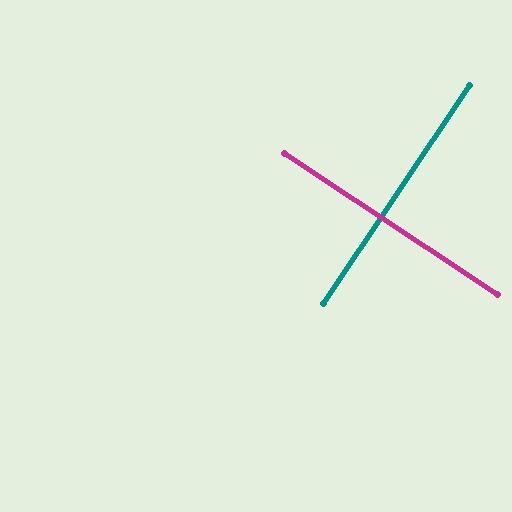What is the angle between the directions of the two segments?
Approximately 90 degrees.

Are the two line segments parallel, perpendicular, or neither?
Perpendicular — they meet at approximately 90°.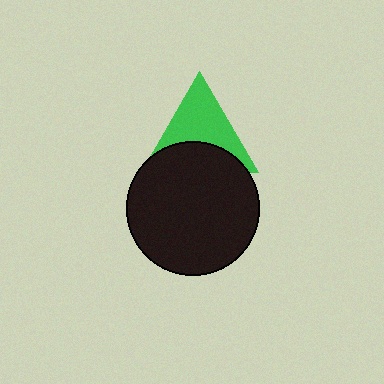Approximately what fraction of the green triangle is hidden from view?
Roughly 42% of the green triangle is hidden behind the black circle.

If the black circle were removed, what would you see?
You would see the complete green triangle.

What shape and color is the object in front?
The object in front is a black circle.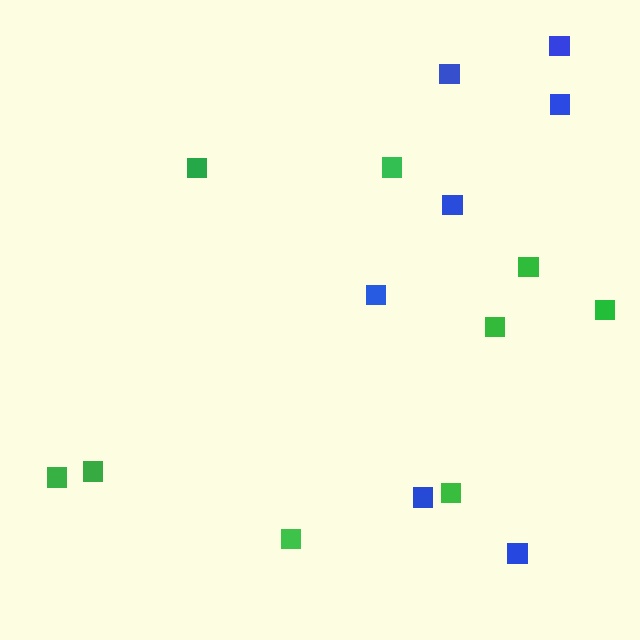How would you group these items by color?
There are 2 groups: one group of blue squares (7) and one group of green squares (9).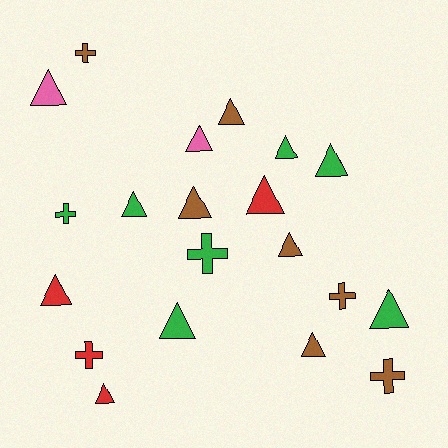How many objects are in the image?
There are 20 objects.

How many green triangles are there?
There are 5 green triangles.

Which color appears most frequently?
Brown, with 7 objects.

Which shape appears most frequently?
Triangle, with 14 objects.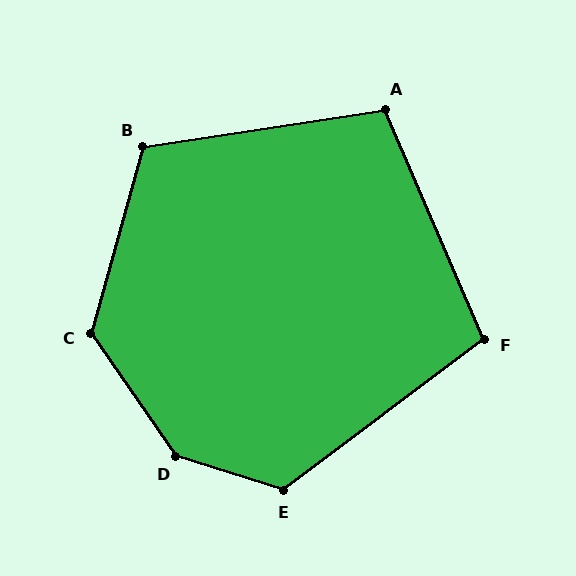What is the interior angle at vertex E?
Approximately 126 degrees (obtuse).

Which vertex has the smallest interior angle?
F, at approximately 104 degrees.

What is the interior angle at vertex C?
Approximately 130 degrees (obtuse).